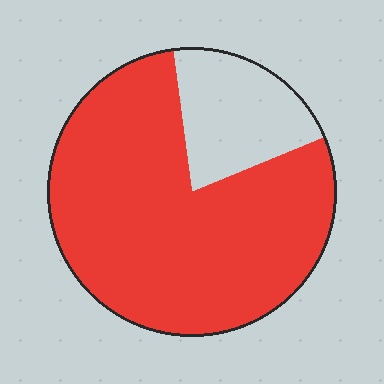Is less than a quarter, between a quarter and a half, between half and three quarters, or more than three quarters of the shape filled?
More than three quarters.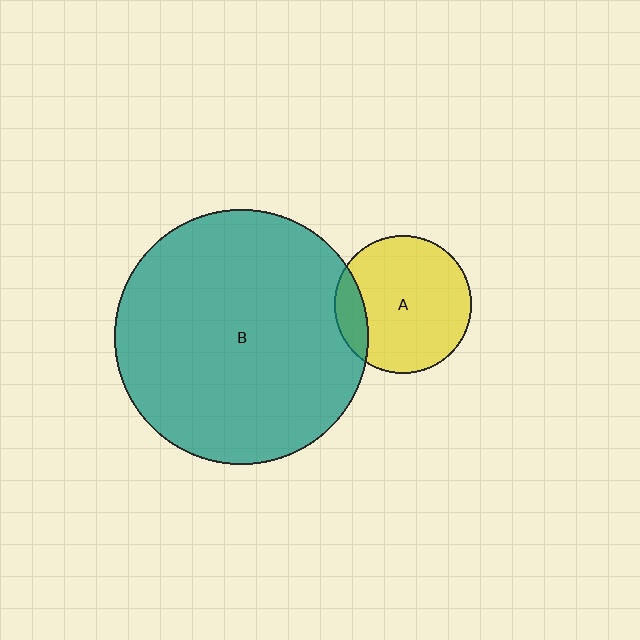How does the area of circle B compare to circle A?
Approximately 3.4 times.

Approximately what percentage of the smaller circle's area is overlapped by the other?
Approximately 15%.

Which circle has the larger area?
Circle B (teal).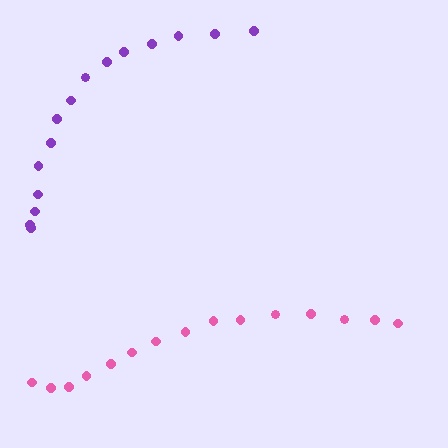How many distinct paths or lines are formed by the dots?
There are 2 distinct paths.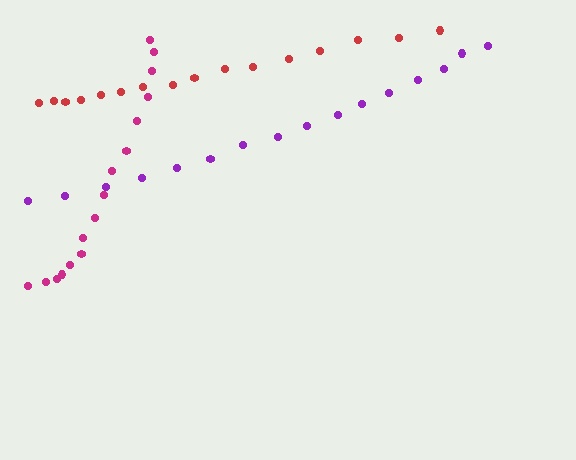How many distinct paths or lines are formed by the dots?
There are 3 distinct paths.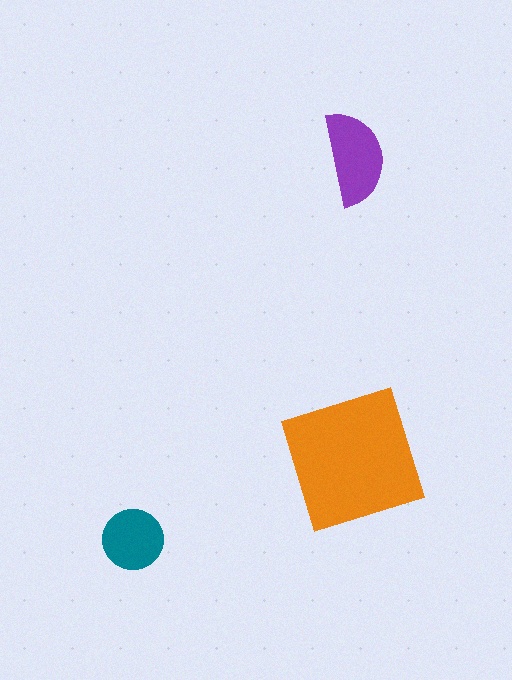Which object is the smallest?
The teal circle.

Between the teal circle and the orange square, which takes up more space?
The orange square.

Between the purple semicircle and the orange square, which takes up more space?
The orange square.